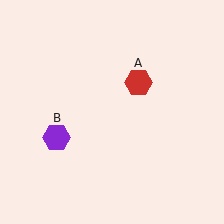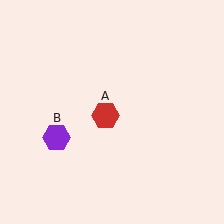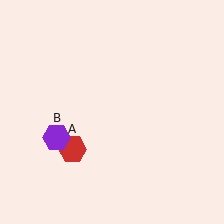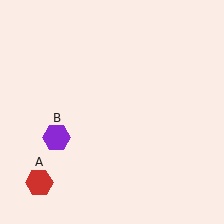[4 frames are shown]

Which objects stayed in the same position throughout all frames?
Purple hexagon (object B) remained stationary.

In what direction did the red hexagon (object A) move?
The red hexagon (object A) moved down and to the left.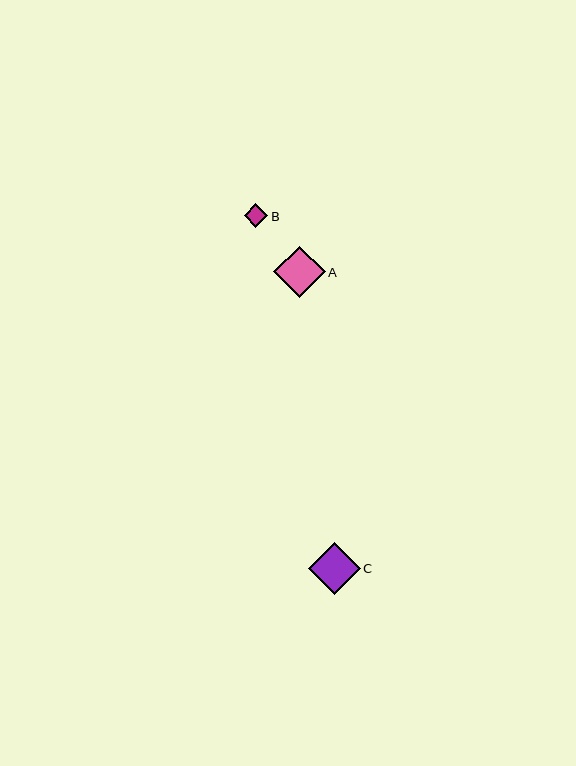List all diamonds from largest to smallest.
From largest to smallest: C, A, B.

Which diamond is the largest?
Diamond C is the largest with a size of approximately 52 pixels.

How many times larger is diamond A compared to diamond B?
Diamond A is approximately 2.2 times the size of diamond B.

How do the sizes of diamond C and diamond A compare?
Diamond C and diamond A are approximately the same size.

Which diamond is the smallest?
Diamond B is the smallest with a size of approximately 23 pixels.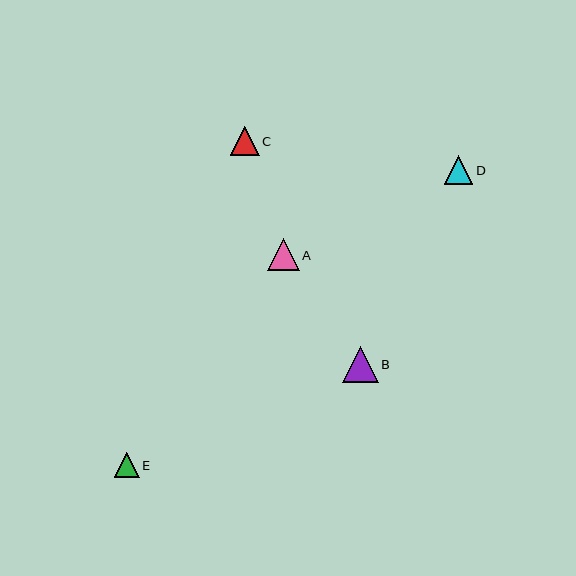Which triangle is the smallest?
Triangle E is the smallest with a size of approximately 25 pixels.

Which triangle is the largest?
Triangle B is the largest with a size of approximately 36 pixels.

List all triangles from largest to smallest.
From largest to smallest: B, A, D, C, E.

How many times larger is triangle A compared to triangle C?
Triangle A is approximately 1.1 times the size of triangle C.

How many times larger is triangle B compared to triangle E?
Triangle B is approximately 1.4 times the size of triangle E.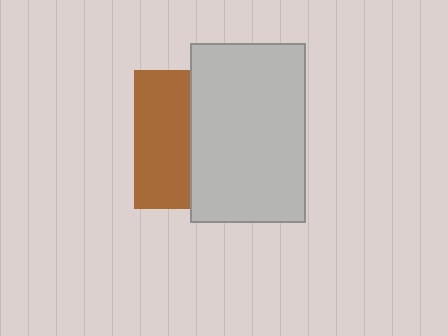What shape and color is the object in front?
The object in front is a light gray rectangle.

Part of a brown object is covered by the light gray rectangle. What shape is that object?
It is a square.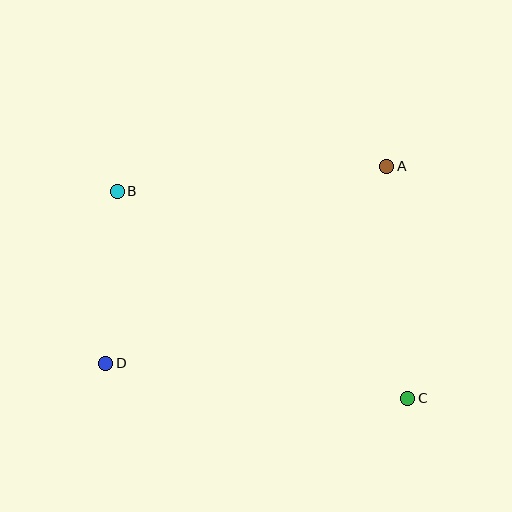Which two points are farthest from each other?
Points B and C are farthest from each other.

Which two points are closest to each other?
Points B and D are closest to each other.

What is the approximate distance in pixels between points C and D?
The distance between C and D is approximately 304 pixels.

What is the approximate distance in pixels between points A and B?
The distance between A and B is approximately 270 pixels.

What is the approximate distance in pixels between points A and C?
The distance between A and C is approximately 233 pixels.